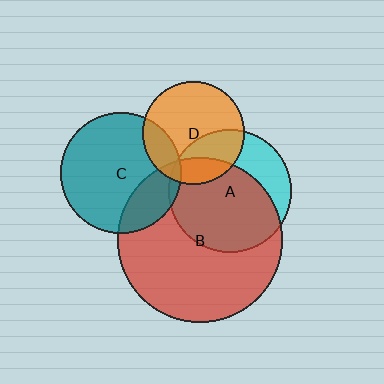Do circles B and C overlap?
Yes.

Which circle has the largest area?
Circle B (red).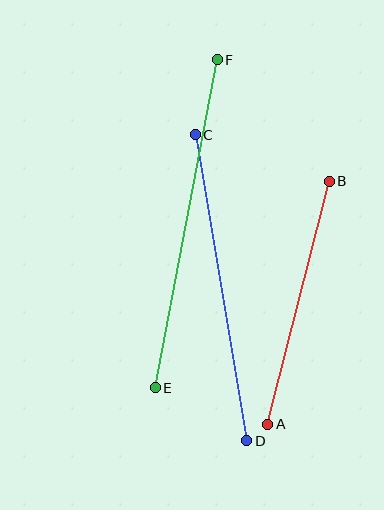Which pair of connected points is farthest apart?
Points E and F are farthest apart.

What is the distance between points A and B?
The distance is approximately 251 pixels.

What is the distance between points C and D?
The distance is approximately 311 pixels.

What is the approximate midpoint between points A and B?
The midpoint is at approximately (299, 303) pixels.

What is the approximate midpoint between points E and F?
The midpoint is at approximately (186, 224) pixels.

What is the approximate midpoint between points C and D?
The midpoint is at approximately (221, 288) pixels.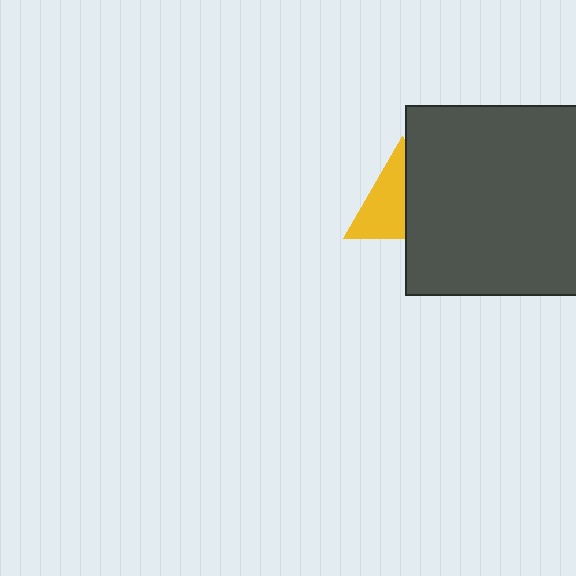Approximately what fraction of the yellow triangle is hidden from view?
Roughly 45% of the yellow triangle is hidden behind the dark gray square.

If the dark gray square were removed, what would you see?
You would see the complete yellow triangle.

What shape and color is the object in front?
The object in front is a dark gray square.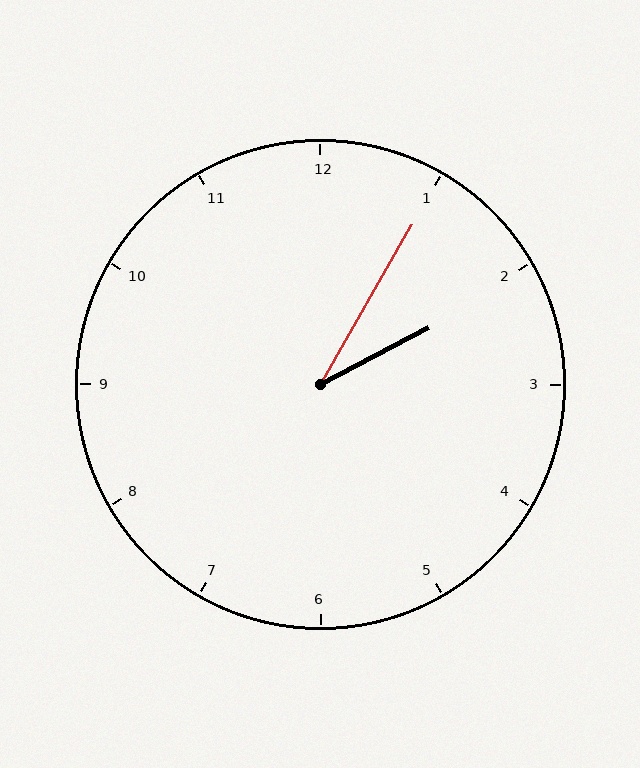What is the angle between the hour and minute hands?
Approximately 32 degrees.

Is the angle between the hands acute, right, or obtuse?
It is acute.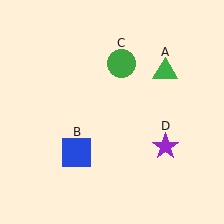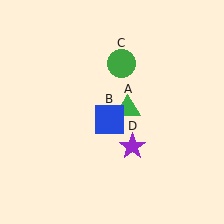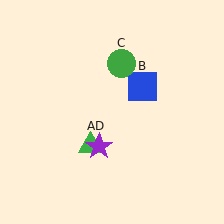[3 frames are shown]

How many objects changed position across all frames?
3 objects changed position: green triangle (object A), blue square (object B), purple star (object D).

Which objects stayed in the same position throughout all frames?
Green circle (object C) remained stationary.